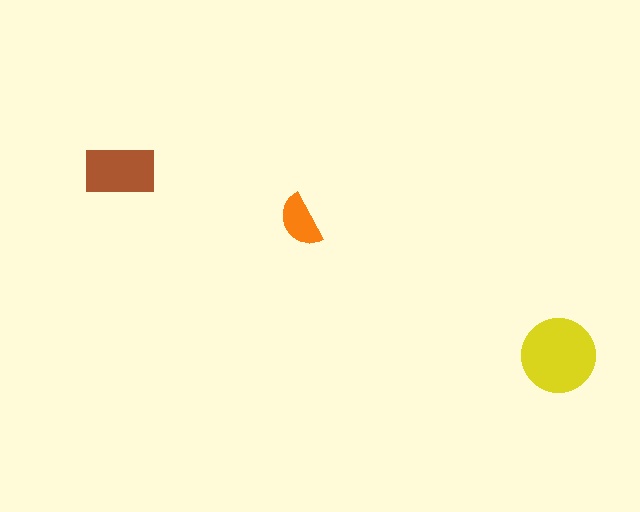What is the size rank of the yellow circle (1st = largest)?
1st.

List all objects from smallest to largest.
The orange semicircle, the brown rectangle, the yellow circle.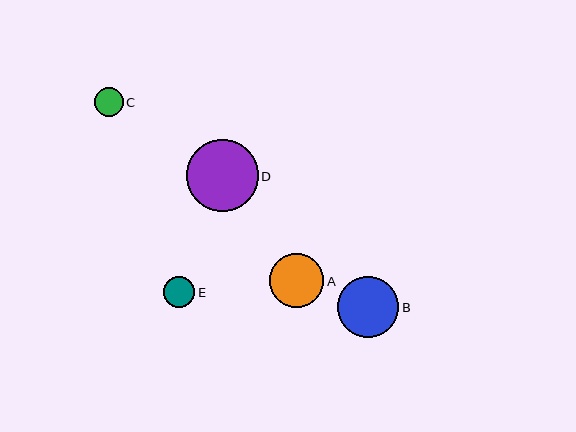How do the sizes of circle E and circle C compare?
Circle E and circle C are approximately the same size.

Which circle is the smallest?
Circle C is the smallest with a size of approximately 29 pixels.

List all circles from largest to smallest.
From largest to smallest: D, B, A, E, C.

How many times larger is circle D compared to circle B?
Circle D is approximately 1.2 times the size of circle B.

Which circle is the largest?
Circle D is the largest with a size of approximately 72 pixels.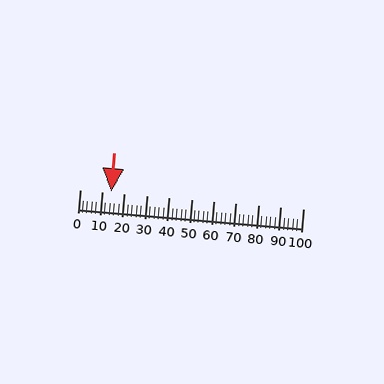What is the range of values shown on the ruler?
The ruler shows values from 0 to 100.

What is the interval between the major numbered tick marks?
The major tick marks are spaced 10 units apart.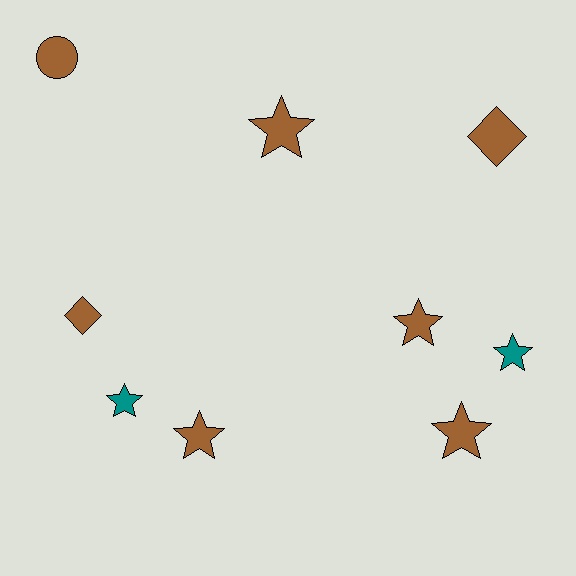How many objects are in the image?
There are 9 objects.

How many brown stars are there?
There are 4 brown stars.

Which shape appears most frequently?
Star, with 6 objects.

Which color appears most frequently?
Brown, with 7 objects.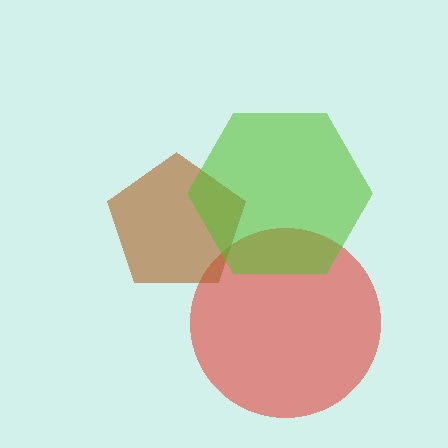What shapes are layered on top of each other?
The layered shapes are: a red circle, a brown pentagon, a lime hexagon.